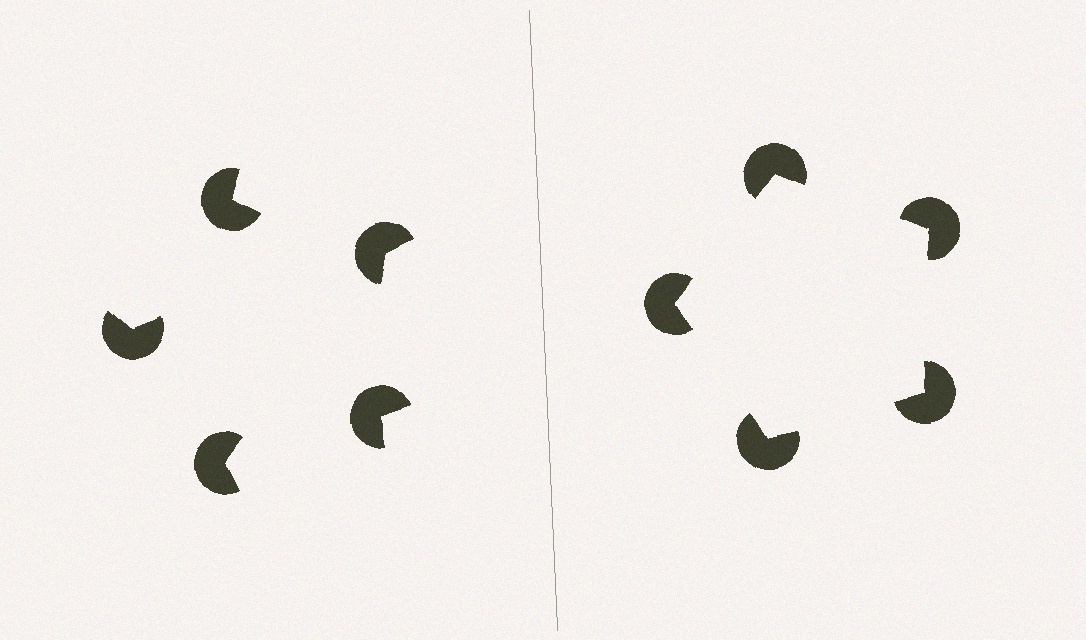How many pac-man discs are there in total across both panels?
10 — 5 on each side.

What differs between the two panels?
The pac-man discs are positioned identically on both sides; only the wedge orientations differ. On the right they align to a pentagon; on the left they are misaligned.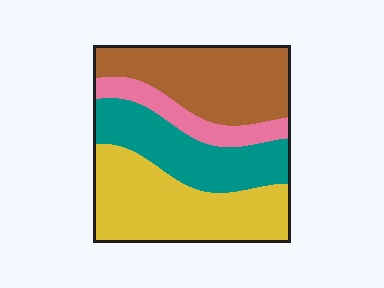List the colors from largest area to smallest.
From largest to smallest: yellow, brown, teal, pink.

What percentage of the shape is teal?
Teal covers about 25% of the shape.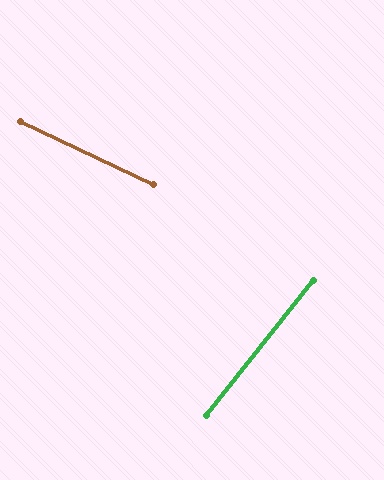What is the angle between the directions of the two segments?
Approximately 77 degrees.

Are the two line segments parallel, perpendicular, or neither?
Neither parallel nor perpendicular — they differ by about 77°.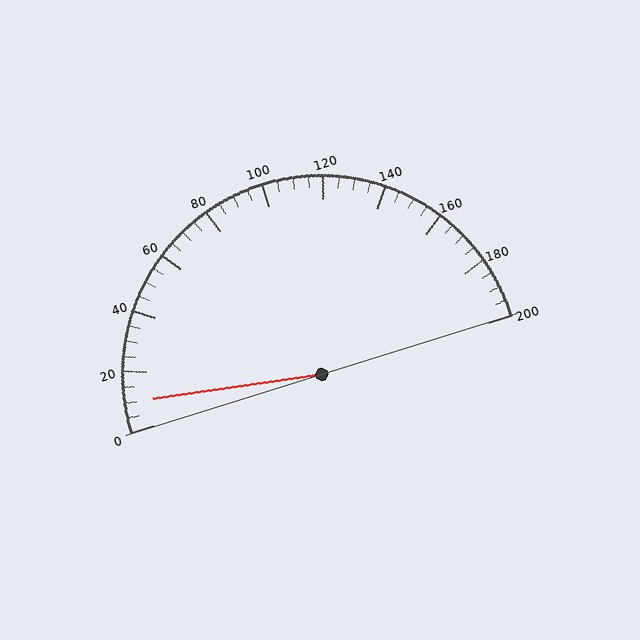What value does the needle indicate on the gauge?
The needle indicates approximately 10.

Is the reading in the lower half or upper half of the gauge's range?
The reading is in the lower half of the range (0 to 200).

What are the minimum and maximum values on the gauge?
The gauge ranges from 0 to 200.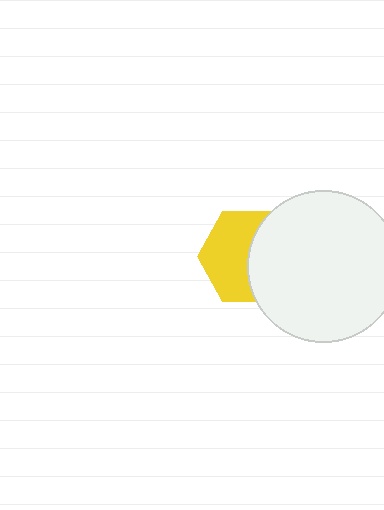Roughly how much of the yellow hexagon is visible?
About half of it is visible (roughly 55%).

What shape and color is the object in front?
The object in front is a white circle.